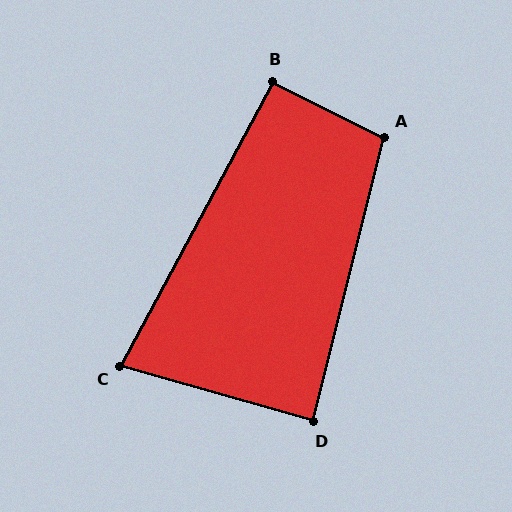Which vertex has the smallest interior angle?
C, at approximately 78 degrees.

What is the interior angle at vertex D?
Approximately 88 degrees (approximately right).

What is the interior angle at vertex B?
Approximately 92 degrees (approximately right).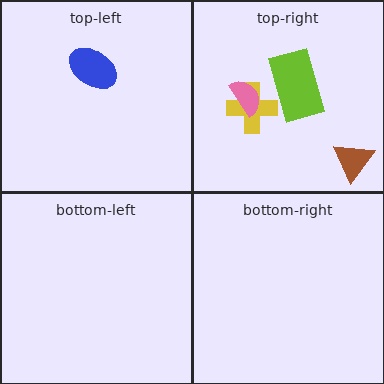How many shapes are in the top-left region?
1.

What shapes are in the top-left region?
The blue ellipse.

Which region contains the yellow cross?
The top-right region.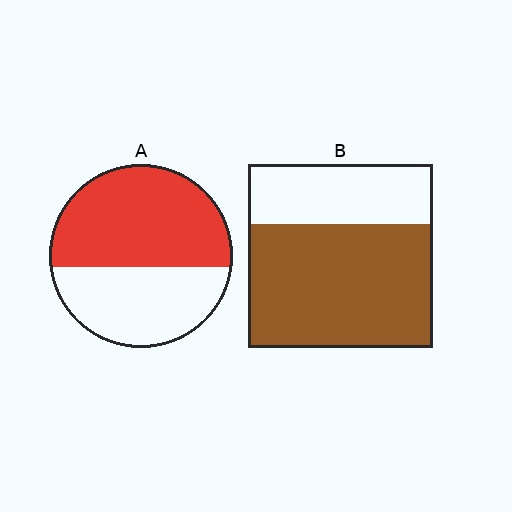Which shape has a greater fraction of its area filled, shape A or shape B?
Shape B.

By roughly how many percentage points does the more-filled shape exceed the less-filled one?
By roughly 10 percentage points (B over A).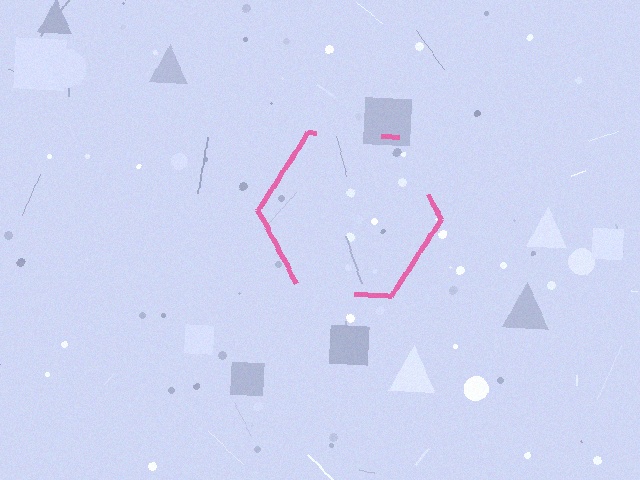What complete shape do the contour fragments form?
The contour fragments form a hexagon.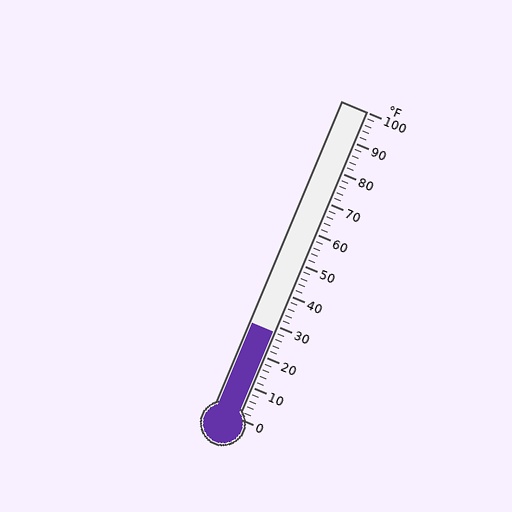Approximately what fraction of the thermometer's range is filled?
The thermometer is filled to approximately 30% of its range.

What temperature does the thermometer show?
The thermometer shows approximately 28°F.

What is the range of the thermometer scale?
The thermometer scale ranges from 0°F to 100°F.